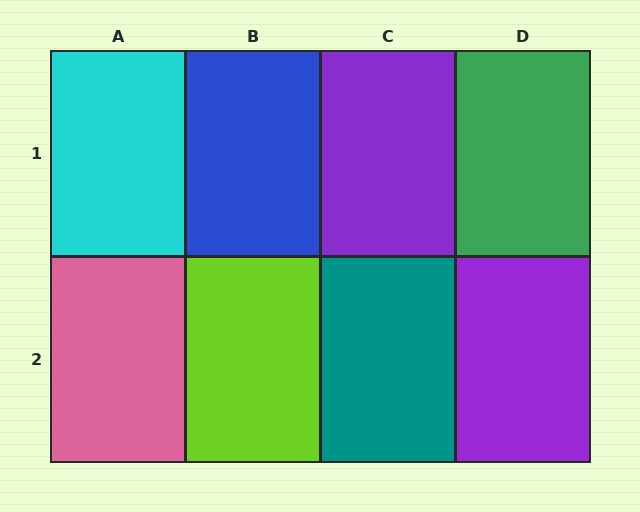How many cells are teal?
1 cell is teal.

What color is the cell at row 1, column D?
Green.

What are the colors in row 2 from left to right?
Pink, lime, teal, purple.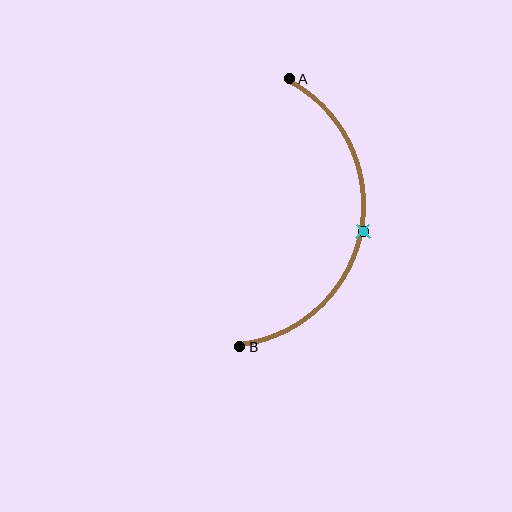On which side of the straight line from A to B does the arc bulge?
The arc bulges to the right of the straight line connecting A and B.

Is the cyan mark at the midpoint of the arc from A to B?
Yes. The cyan mark lies on the arc at equal arc-length from both A and B — it is the arc midpoint.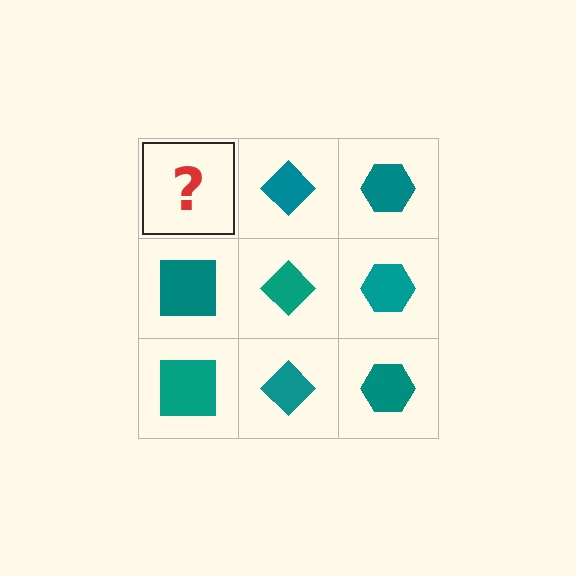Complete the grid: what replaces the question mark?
The question mark should be replaced with a teal square.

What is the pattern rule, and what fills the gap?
The rule is that each column has a consistent shape. The gap should be filled with a teal square.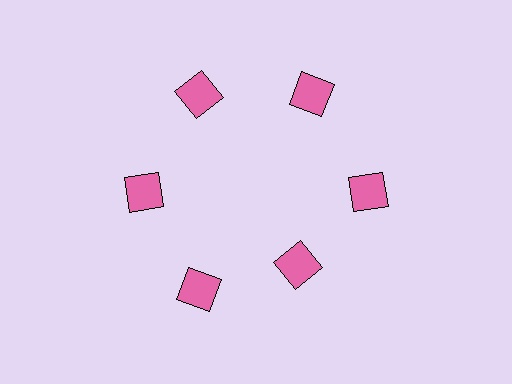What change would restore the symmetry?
The symmetry would be restored by moving it outward, back onto the ring so that all 6 squares sit at equal angles and equal distance from the center.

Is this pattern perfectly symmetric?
No. The 6 pink squares are arranged in a ring, but one element near the 5 o'clock position is pulled inward toward the center, breaking the 6-fold rotational symmetry.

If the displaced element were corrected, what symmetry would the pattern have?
It would have 6-fold rotational symmetry — the pattern would map onto itself every 60 degrees.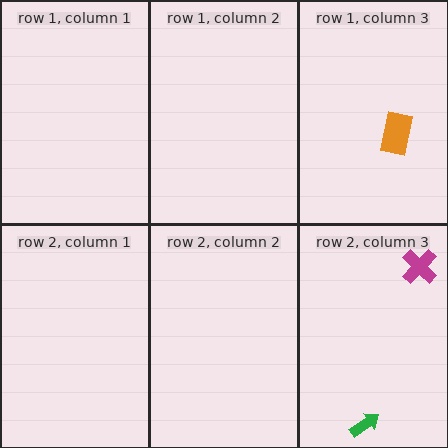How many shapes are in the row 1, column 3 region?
1.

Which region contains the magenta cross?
The row 2, column 3 region.